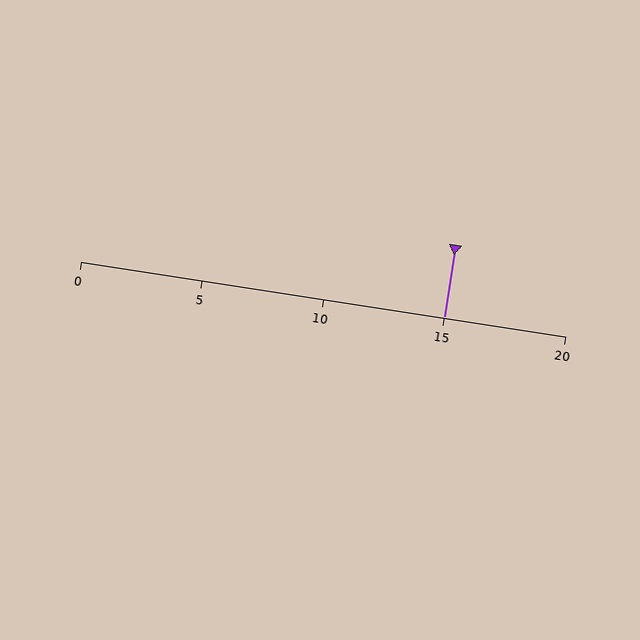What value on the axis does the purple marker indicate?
The marker indicates approximately 15.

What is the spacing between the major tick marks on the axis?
The major ticks are spaced 5 apart.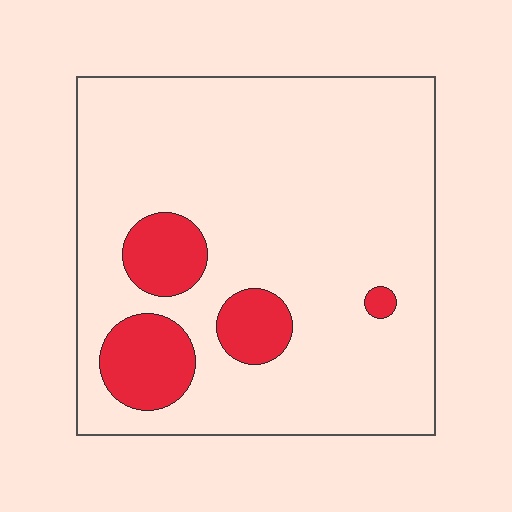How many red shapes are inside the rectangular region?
4.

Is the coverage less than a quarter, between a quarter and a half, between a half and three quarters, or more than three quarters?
Less than a quarter.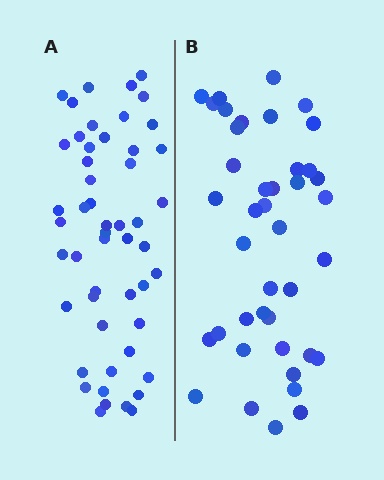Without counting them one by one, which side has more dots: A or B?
Region A (the left region) has more dots.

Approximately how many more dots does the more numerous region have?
Region A has roughly 10 or so more dots than region B.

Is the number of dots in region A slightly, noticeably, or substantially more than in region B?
Region A has only slightly more — the two regions are fairly close. The ratio is roughly 1.2 to 1.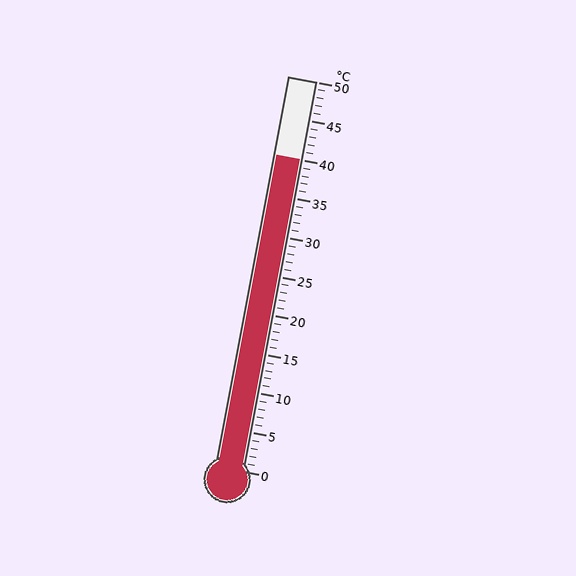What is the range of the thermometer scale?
The thermometer scale ranges from 0°C to 50°C.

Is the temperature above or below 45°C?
The temperature is below 45°C.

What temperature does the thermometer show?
The thermometer shows approximately 40°C.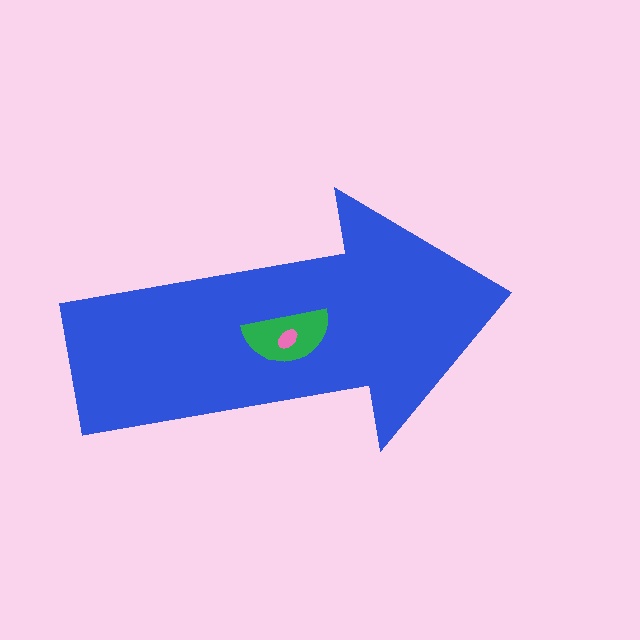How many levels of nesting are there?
3.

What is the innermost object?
The pink ellipse.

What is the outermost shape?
The blue arrow.